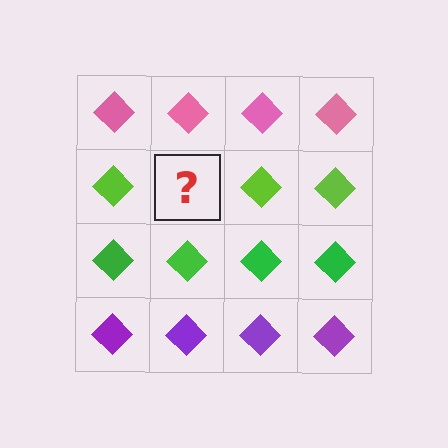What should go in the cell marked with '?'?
The missing cell should contain a lime diamond.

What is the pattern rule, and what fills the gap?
The rule is that each row has a consistent color. The gap should be filled with a lime diamond.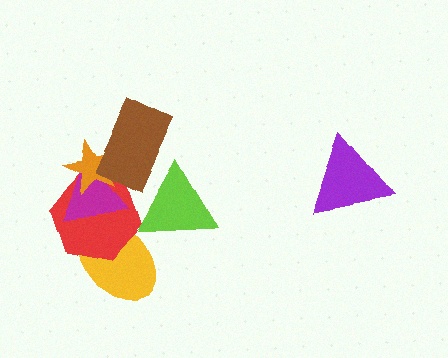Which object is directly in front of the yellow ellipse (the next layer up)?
The red hexagon is directly in front of the yellow ellipse.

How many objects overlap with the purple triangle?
0 objects overlap with the purple triangle.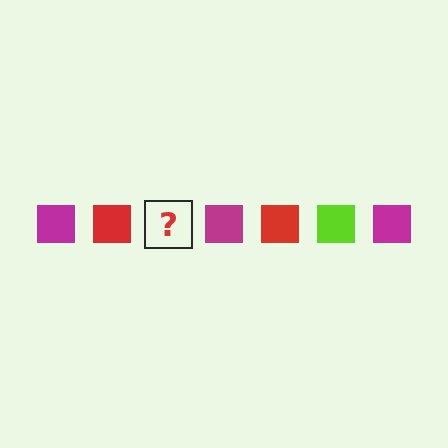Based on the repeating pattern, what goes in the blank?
The blank should be a lime square.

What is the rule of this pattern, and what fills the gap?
The rule is that the pattern cycles through magenta, red, lime squares. The gap should be filled with a lime square.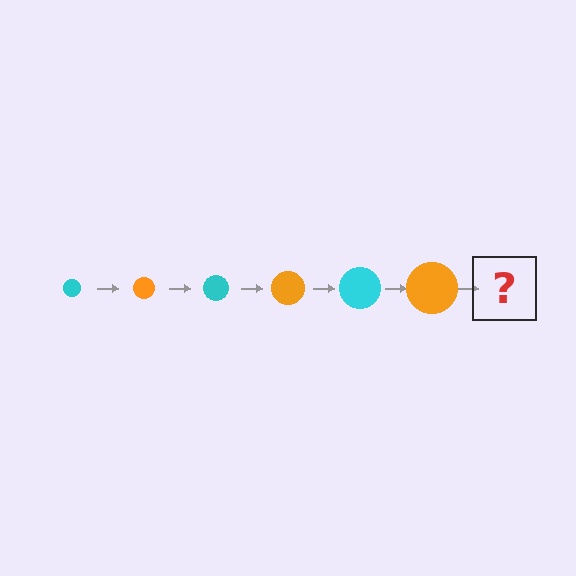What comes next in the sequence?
The next element should be a cyan circle, larger than the previous one.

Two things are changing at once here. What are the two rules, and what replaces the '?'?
The two rules are that the circle grows larger each step and the color cycles through cyan and orange. The '?' should be a cyan circle, larger than the previous one.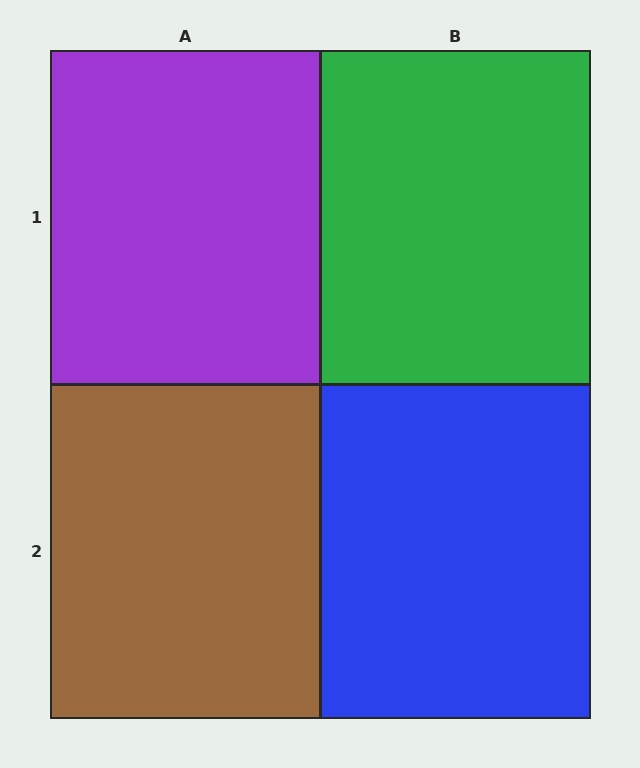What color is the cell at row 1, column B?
Green.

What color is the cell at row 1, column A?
Purple.